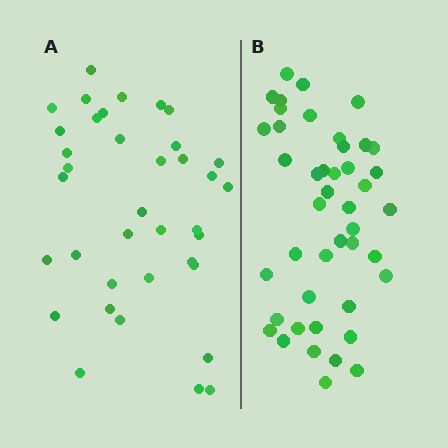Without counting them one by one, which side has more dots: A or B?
Region B (the right region) has more dots.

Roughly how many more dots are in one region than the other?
Region B has roughly 8 or so more dots than region A.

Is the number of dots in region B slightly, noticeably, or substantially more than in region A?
Region B has only slightly more — the two regions are fairly close. The ratio is roughly 1.2 to 1.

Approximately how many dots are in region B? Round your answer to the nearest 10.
About 40 dots. (The exact count is 44, which rounds to 40.)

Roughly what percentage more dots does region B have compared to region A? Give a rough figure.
About 20% more.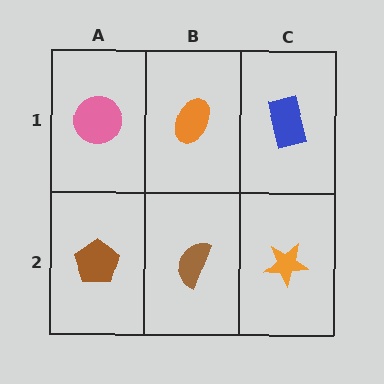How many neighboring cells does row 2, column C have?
2.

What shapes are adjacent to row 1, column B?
A brown semicircle (row 2, column B), a pink circle (row 1, column A), a blue rectangle (row 1, column C).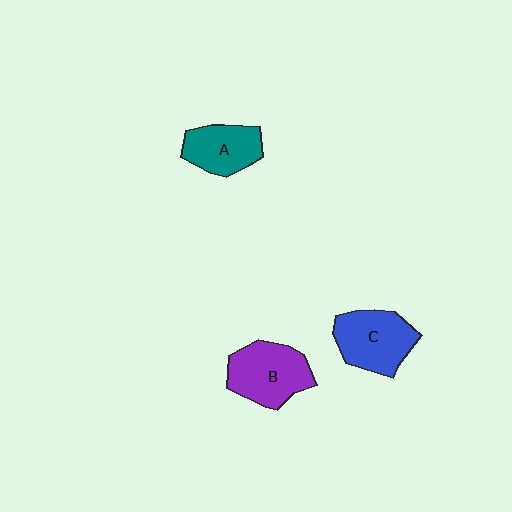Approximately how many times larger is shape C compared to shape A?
Approximately 1.3 times.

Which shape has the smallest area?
Shape A (teal).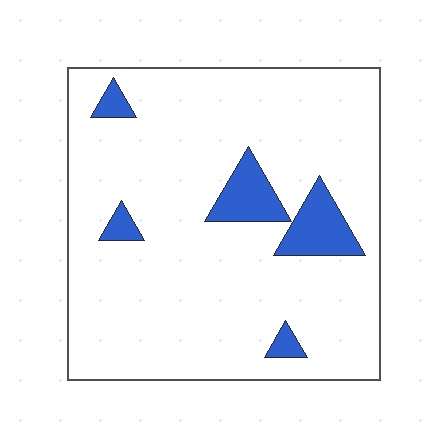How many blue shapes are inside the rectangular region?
5.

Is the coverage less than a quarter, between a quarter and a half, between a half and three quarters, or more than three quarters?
Less than a quarter.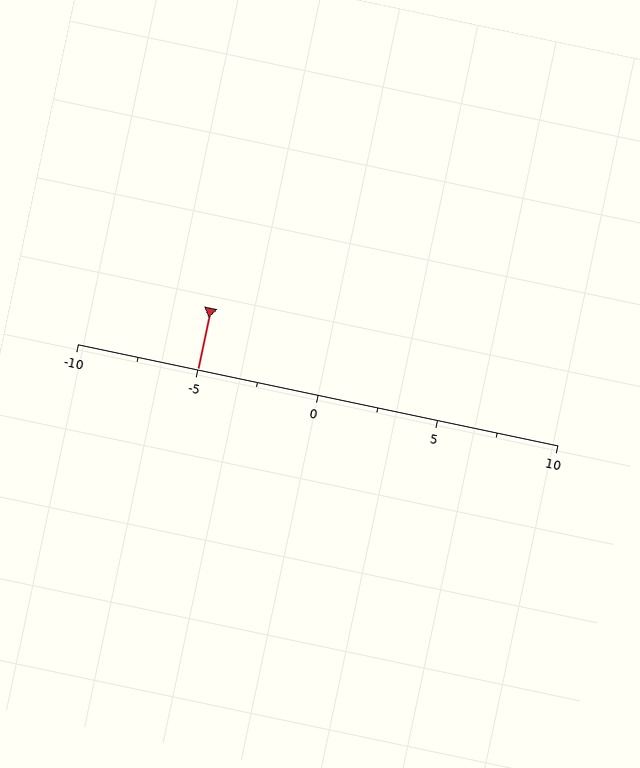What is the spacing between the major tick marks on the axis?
The major ticks are spaced 5 apart.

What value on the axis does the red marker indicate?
The marker indicates approximately -5.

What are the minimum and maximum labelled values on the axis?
The axis runs from -10 to 10.